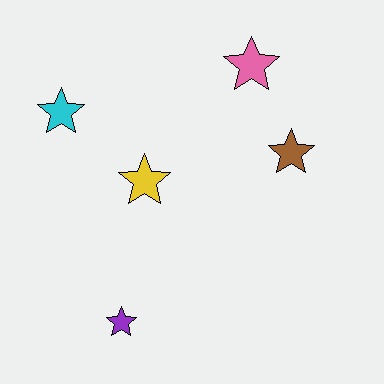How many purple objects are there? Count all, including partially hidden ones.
There is 1 purple object.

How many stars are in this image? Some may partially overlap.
There are 5 stars.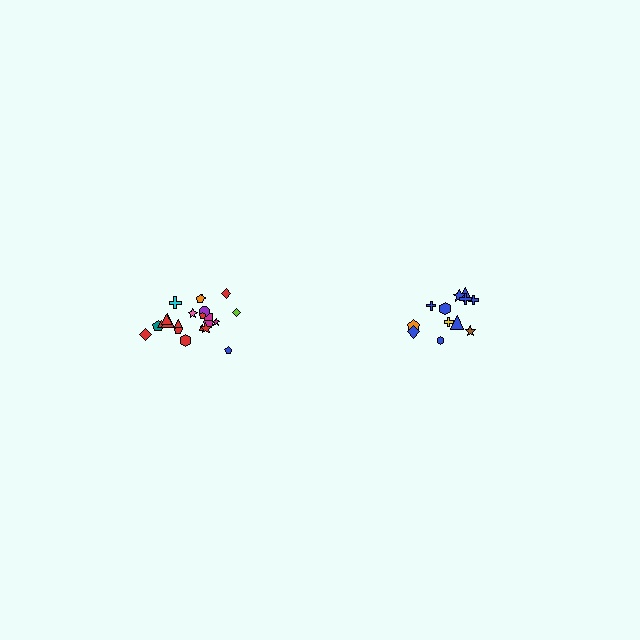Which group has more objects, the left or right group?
The left group.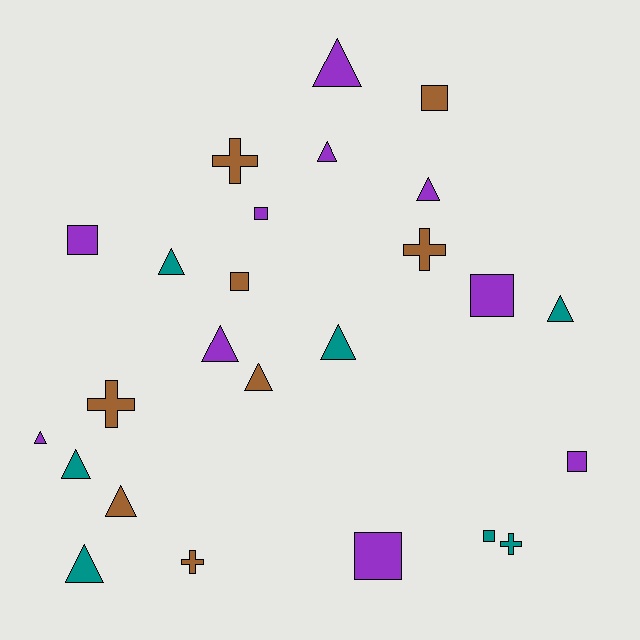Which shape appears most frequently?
Triangle, with 12 objects.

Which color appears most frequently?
Purple, with 10 objects.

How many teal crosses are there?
There is 1 teal cross.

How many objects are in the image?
There are 25 objects.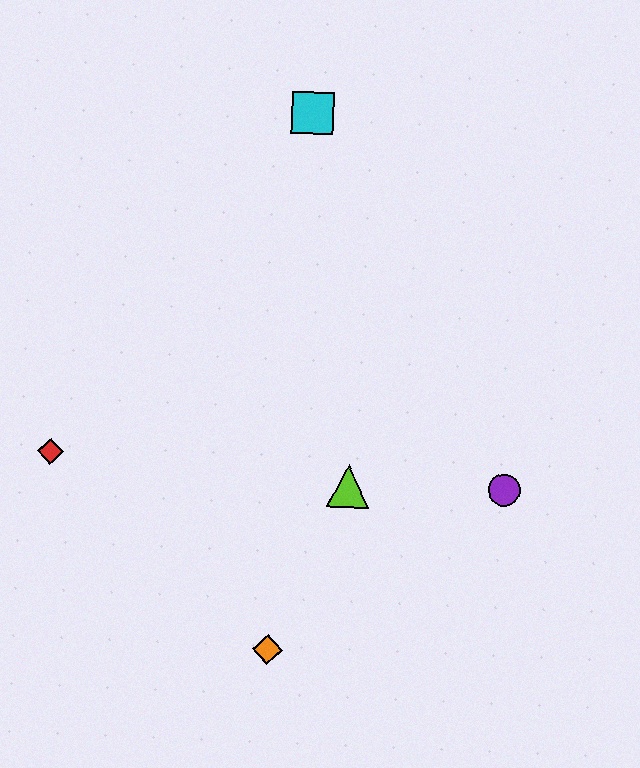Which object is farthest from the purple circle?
The red diamond is farthest from the purple circle.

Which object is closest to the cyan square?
The lime triangle is closest to the cyan square.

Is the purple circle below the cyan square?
Yes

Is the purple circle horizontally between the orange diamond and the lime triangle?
No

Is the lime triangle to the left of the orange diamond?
No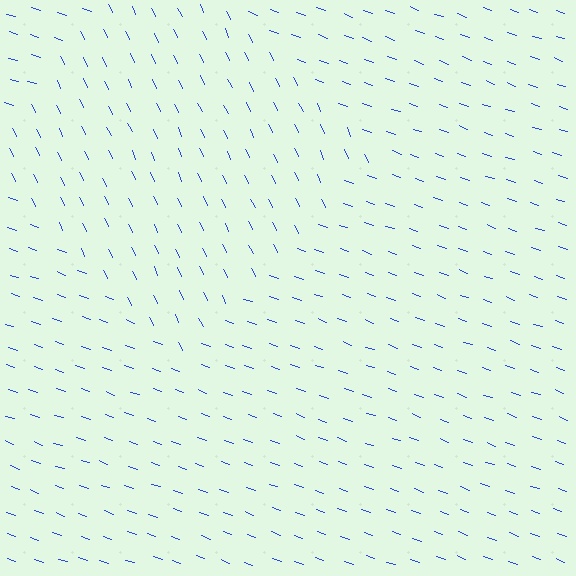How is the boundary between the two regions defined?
The boundary is defined purely by a change in line orientation (approximately 45 degrees difference). All lines are the same color and thickness.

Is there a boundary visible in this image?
Yes, there is a texture boundary formed by a change in line orientation.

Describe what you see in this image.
The image is filled with small blue line segments. A diamond region in the image has lines oriented differently from the surrounding lines, creating a visible texture boundary.